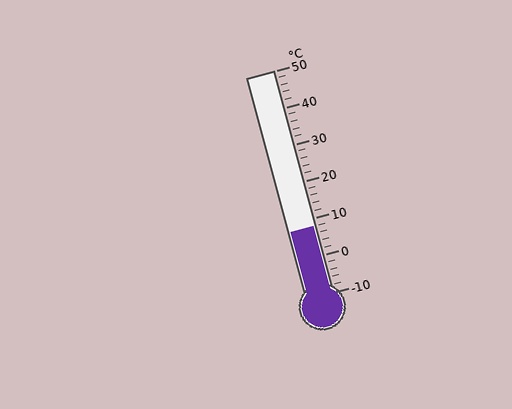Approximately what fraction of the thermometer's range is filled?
The thermometer is filled to approximately 30% of its range.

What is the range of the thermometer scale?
The thermometer scale ranges from -10°C to 50°C.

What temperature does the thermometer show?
The thermometer shows approximately 8°C.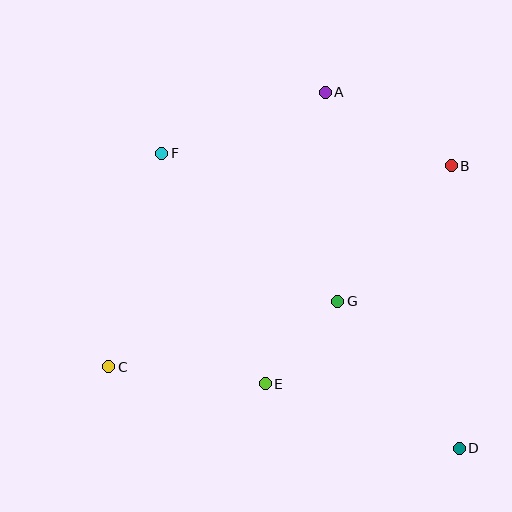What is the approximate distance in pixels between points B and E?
The distance between B and E is approximately 287 pixels.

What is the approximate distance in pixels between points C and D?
The distance between C and D is approximately 360 pixels.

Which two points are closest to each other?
Points E and G are closest to each other.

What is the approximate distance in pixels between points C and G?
The distance between C and G is approximately 238 pixels.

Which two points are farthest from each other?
Points D and F are farthest from each other.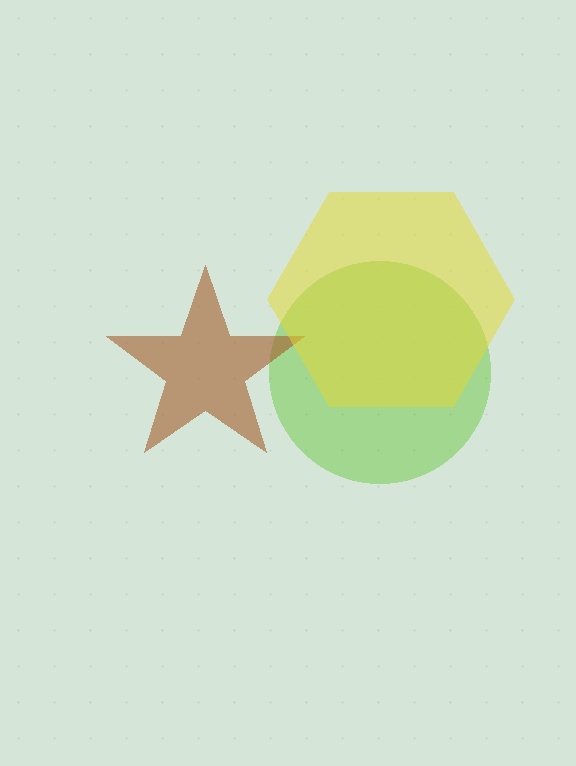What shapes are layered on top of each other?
The layered shapes are: a lime circle, a brown star, a yellow hexagon.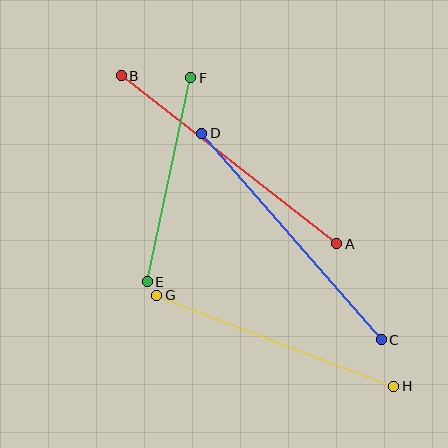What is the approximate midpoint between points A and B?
The midpoint is at approximately (229, 160) pixels.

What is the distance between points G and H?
The distance is approximately 254 pixels.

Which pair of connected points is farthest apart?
Points C and D are farthest apart.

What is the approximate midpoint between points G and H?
The midpoint is at approximately (275, 341) pixels.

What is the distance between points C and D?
The distance is approximately 274 pixels.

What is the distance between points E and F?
The distance is approximately 208 pixels.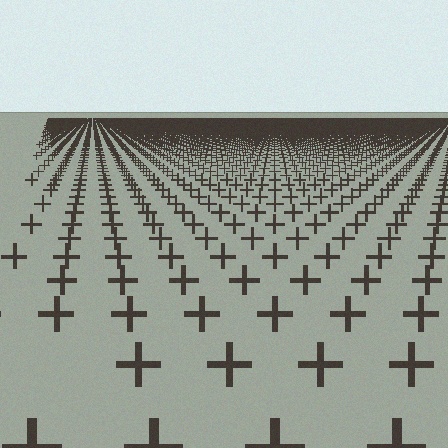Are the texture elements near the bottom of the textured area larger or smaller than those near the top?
Larger. Near the bottom, elements are closer to the viewer and appear at a bigger on-screen size.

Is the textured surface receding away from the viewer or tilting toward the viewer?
The surface is receding away from the viewer. Texture elements get smaller and denser toward the top.